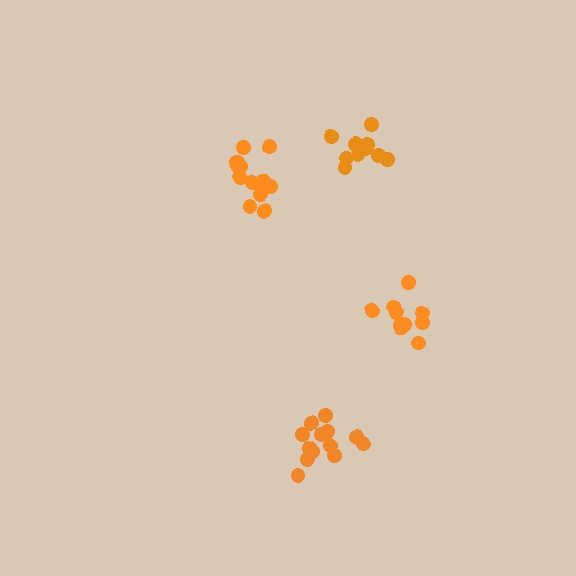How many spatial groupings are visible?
There are 4 spatial groupings.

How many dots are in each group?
Group 1: 10 dots, Group 2: 14 dots, Group 3: 13 dots, Group 4: 11 dots (48 total).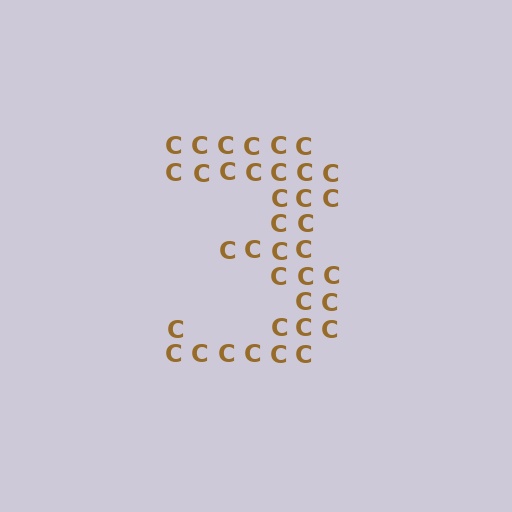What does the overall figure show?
The overall figure shows the digit 3.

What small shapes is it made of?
It is made of small letter C's.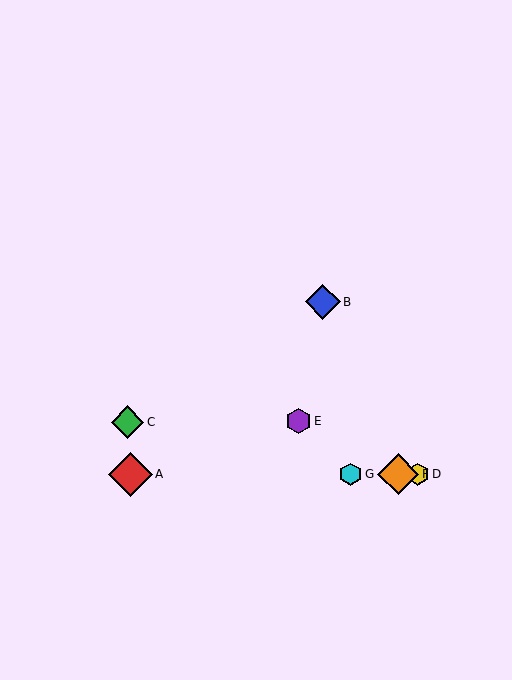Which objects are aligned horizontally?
Objects A, D, F, G are aligned horizontally.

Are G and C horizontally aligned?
No, G is at y≈474 and C is at y≈422.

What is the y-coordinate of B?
Object B is at y≈302.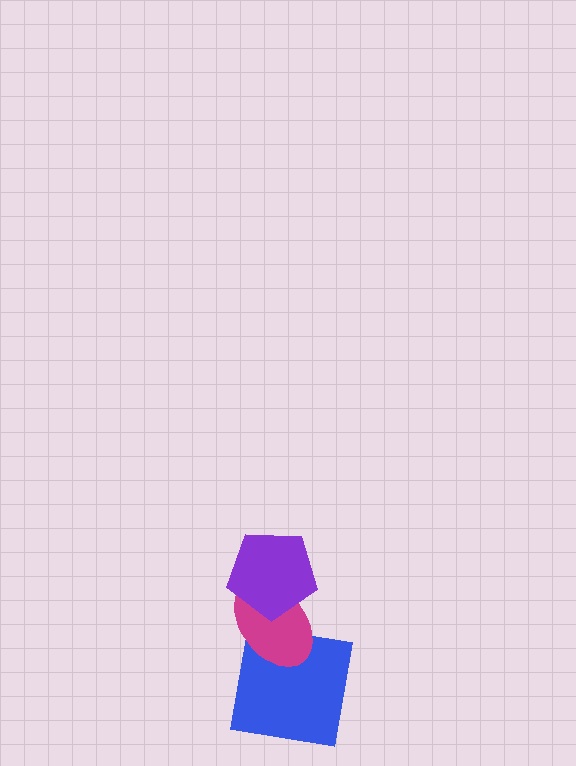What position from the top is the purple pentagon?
The purple pentagon is 1st from the top.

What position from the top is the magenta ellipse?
The magenta ellipse is 2nd from the top.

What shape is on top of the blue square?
The magenta ellipse is on top of the blue square.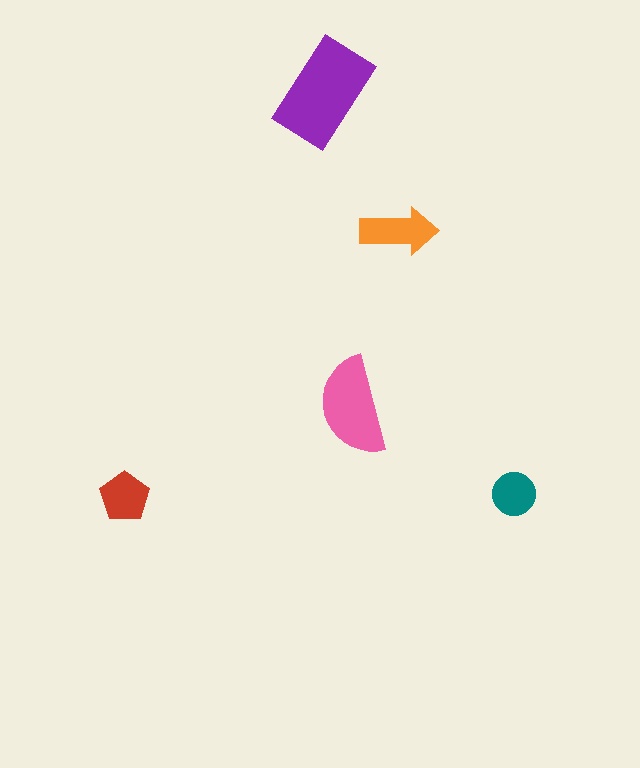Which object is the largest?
The purple rectangle.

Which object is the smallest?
The teal circle.